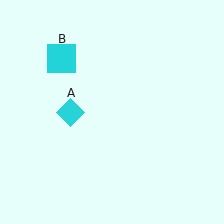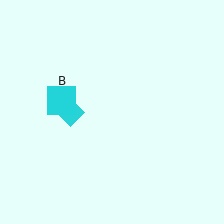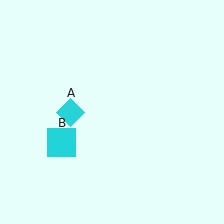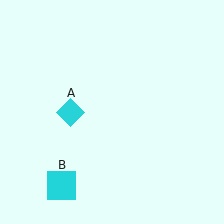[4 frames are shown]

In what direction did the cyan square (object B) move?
The cyan square (object B) moved down.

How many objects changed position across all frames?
1 object changed position: cyan square (object B).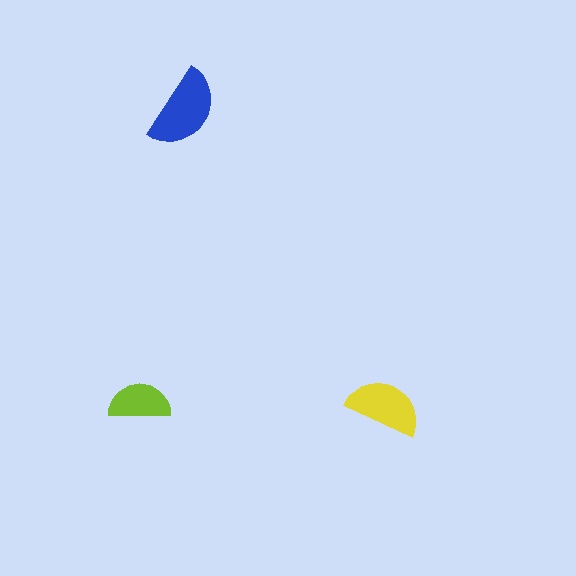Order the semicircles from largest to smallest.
the blue one, the yellow one, the lime one.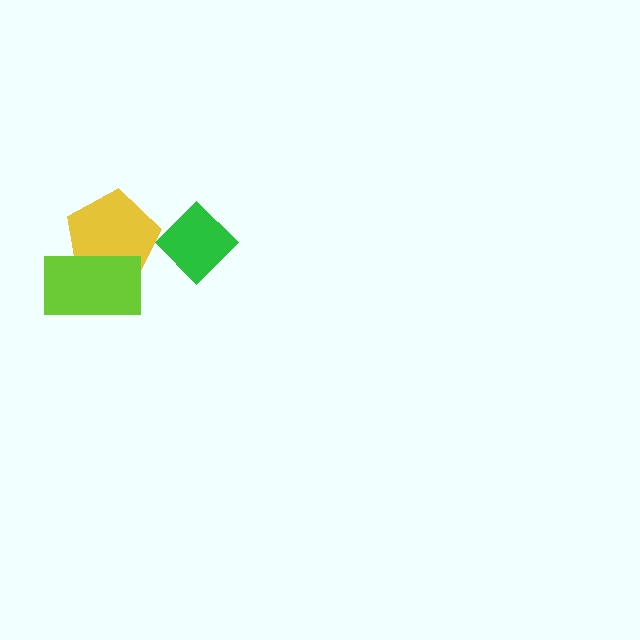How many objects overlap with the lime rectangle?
1 object overlaps with the lime rectangle.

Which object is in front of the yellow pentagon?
The lime rectangle is in front of the yellow pentagon.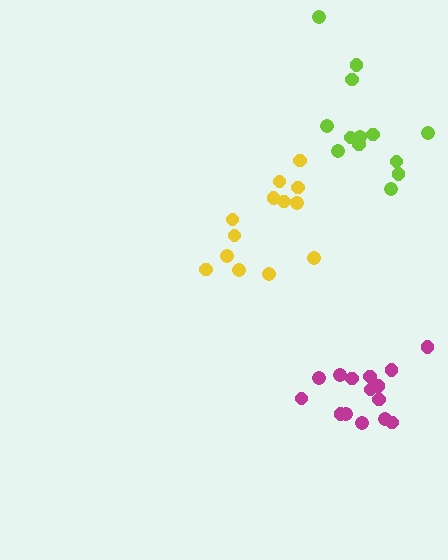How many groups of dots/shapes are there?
There are 3 groups.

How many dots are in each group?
Group 1: 14 dots, Group 2: 13 dots, Group 3: 15 dots (42 total).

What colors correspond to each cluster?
The clusters are colored: lime, yellow, magenta.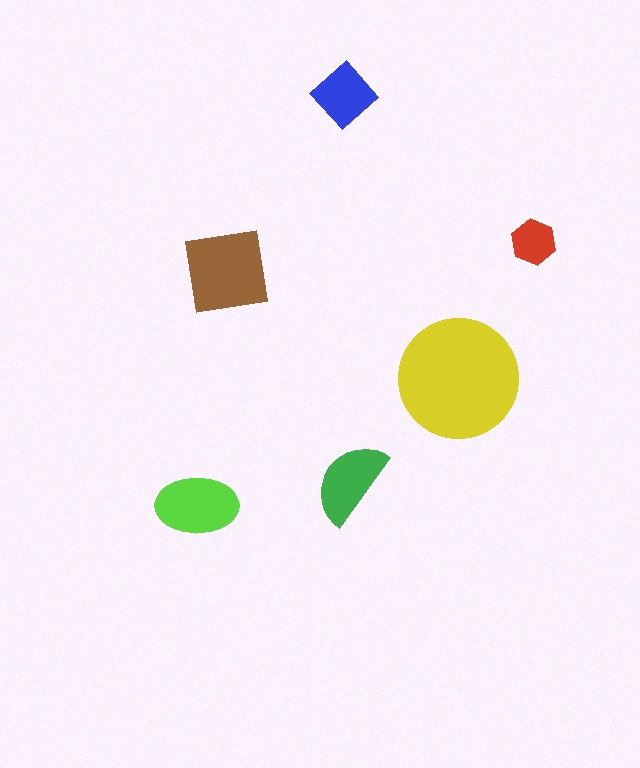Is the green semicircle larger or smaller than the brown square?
Smaller.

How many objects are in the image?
There are 6 objects in the image.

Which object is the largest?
The yellow circle.